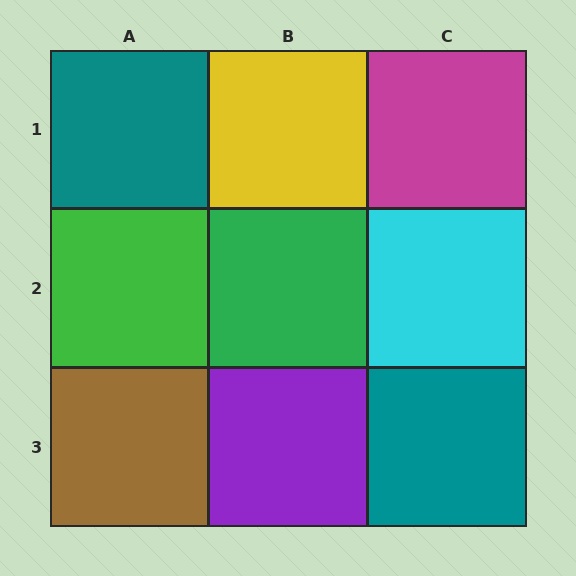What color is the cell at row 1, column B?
Yellow.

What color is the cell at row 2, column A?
Green.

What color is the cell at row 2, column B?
Green.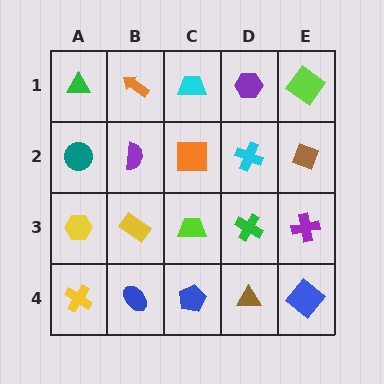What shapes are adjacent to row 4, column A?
A yellow hexagon (row 3, column A), a blue ellipse (row 4, column B).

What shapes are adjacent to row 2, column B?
An orange arrow (row 1, column B), a yellow rectangle (row 3, column B), a teal circle (row 2, column A), an orange square (row 2, column C).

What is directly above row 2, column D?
A purple hexagon.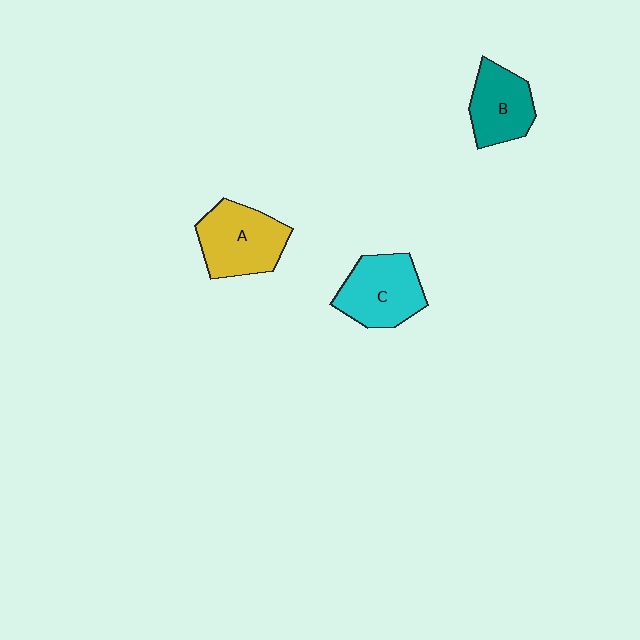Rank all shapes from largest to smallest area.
From largest to smallest: A (yellow), C (cyan), B (teal).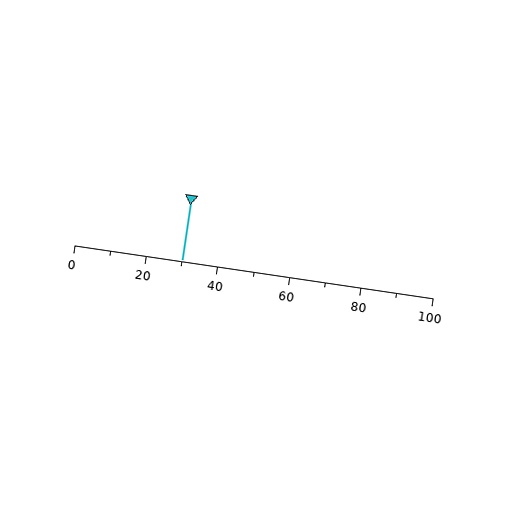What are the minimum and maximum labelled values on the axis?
The axis runs from 0 to 100.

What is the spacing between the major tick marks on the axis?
The major ticks are spaced 20 apart.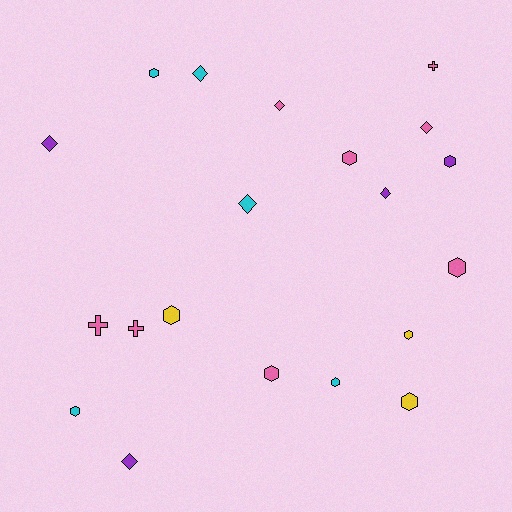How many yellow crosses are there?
There are no yellow crosses.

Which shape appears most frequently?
Hexagon, with 10 objects.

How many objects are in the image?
There are 20 objects.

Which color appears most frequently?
Pink, with 8 objects.